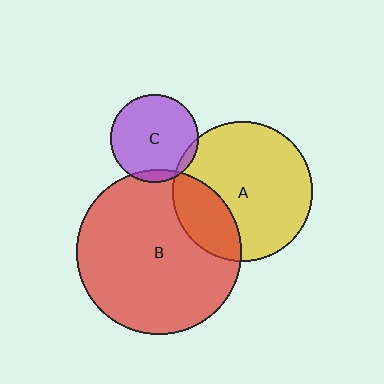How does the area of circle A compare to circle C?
Approximately 2.5 times.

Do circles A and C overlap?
Yes.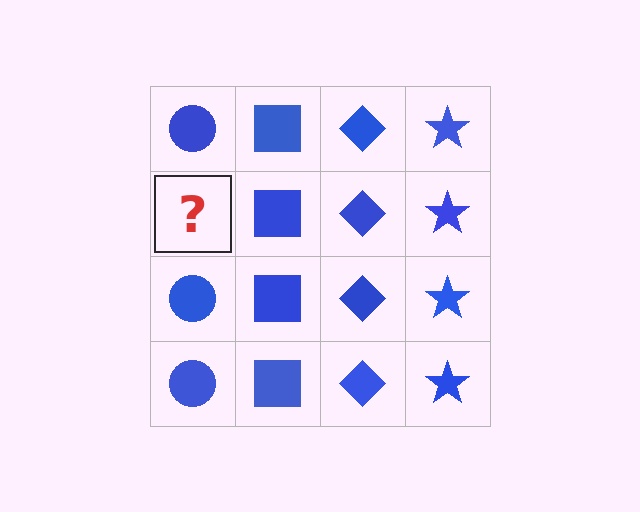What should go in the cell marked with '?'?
The missing cell should contain a blue circle.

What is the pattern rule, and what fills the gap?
The rule is that each column has a consistent shape. The gap should be filled with a blue circle.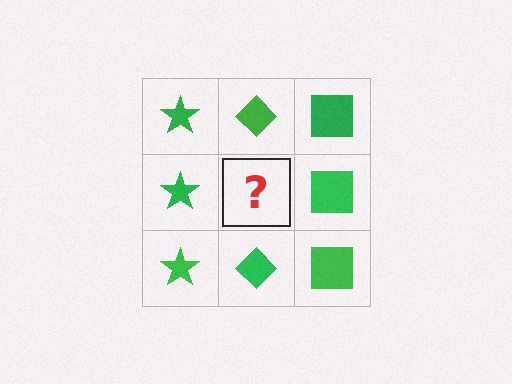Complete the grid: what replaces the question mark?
The question mark should be replaced with a green diamond.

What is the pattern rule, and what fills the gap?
The rule is that each column has a consistent shape. The gap should be filled with a green diamond.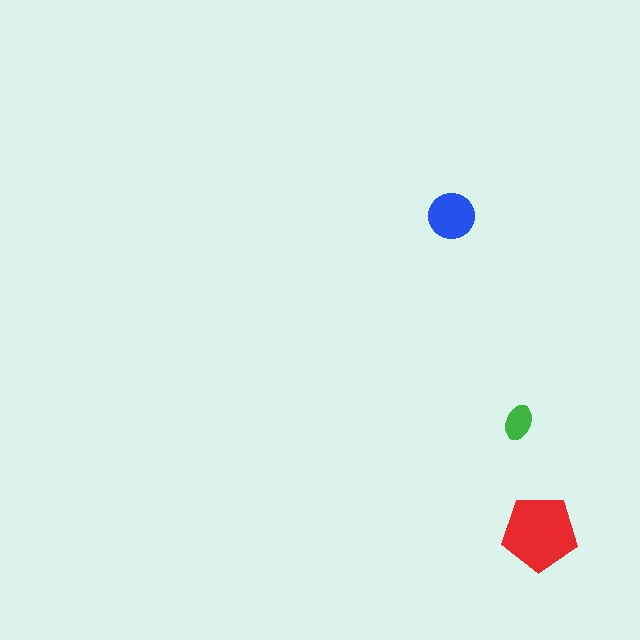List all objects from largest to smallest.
The red pentagon, the blue circle, the green ellipse.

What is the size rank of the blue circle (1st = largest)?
2nd.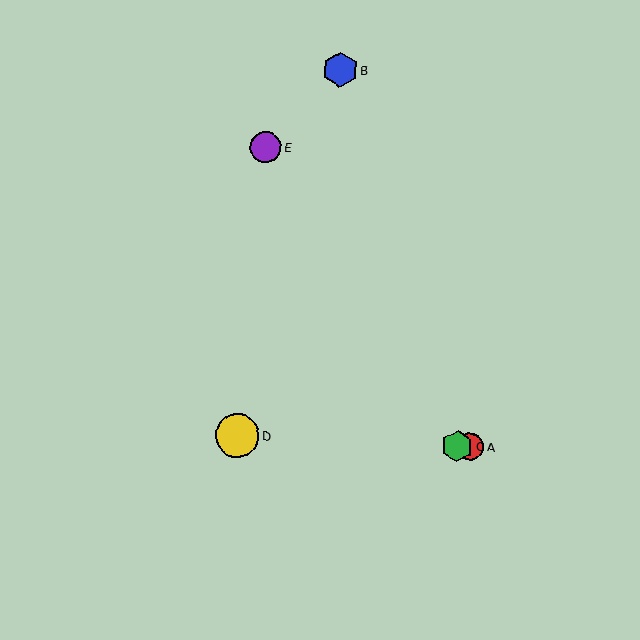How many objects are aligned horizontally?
3 objects (A, C, D) are aligned horizontally.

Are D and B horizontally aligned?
No, D is at y≈435 and B is at y≈70.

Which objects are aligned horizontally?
Objects A, C, D are aligned horizontally.